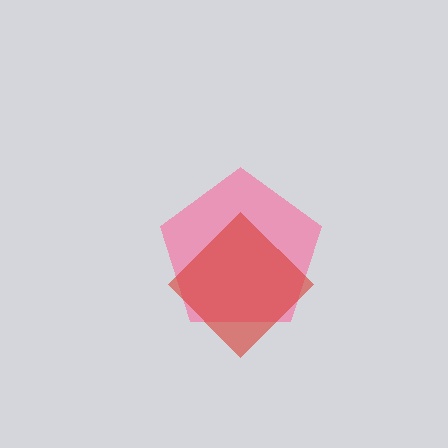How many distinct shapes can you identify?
There are 2 distinct shapes: a pink pentagon, a red diamond.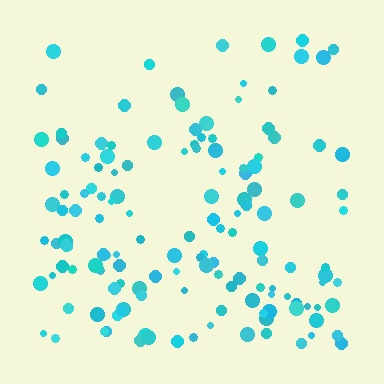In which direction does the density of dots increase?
From top to bottom, with the bottom side densest.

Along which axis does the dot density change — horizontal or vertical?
Vertical.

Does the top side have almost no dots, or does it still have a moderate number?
Still a moderate number, just noticeably fewer than the bottom.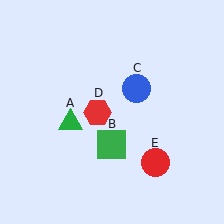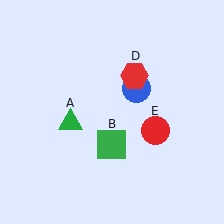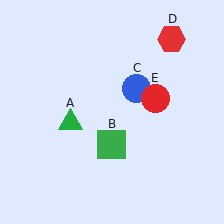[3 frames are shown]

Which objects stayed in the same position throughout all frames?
Green triangle (object A) and green square (object B) and blue circle (object C) remained stationary.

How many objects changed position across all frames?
2 objects changed position: red hexagon (object D), red circle (object E).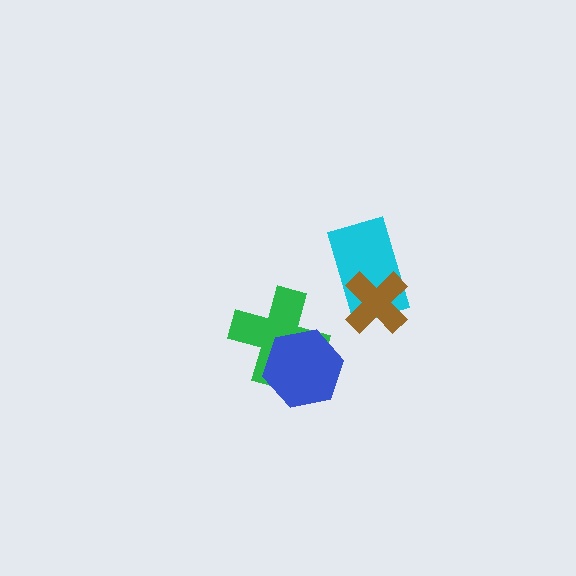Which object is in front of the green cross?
The blue hexagon is in front of the green cross.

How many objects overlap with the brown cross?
1 object overlaps with the brown cross.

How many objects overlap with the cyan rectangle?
1 object overlaps with the cyan rectangle.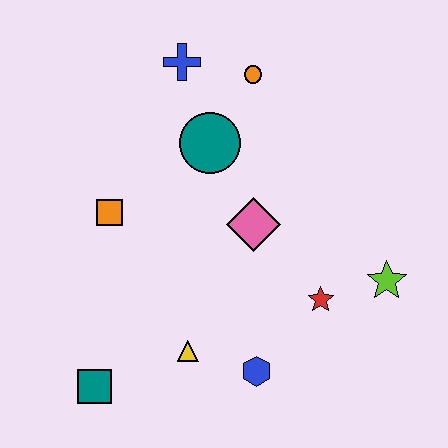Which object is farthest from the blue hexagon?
The blue cross is farthest from the blue hexagon.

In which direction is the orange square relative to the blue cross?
The orange square is below the blue cross.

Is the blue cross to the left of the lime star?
Yes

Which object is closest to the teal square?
The yellow triangle is closest to the teal square.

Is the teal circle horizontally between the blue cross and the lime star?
Yes